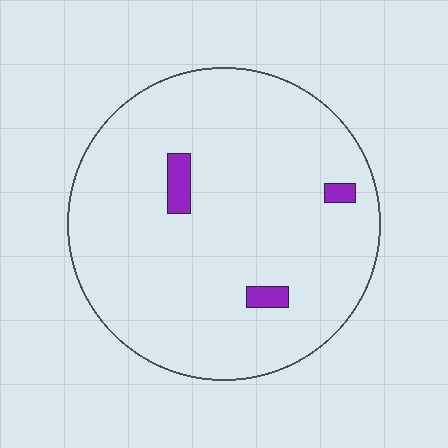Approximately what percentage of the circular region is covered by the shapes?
Approximately 5%.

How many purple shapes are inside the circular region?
3.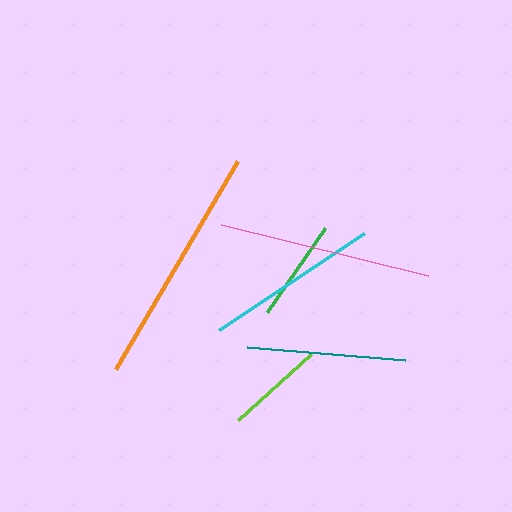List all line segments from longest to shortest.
From longest to shortest: orange, pink, cyan, teal, green, lime.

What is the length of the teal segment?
The teal segment is approximately 158 pixels long.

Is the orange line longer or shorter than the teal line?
The orange line is longer than the teal line.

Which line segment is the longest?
The orange line is the longest at approximately 241 pixels.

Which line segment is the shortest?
The lime line is the shortest at approximately 99 pixels.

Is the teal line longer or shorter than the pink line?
The pink line is longer than the teal line.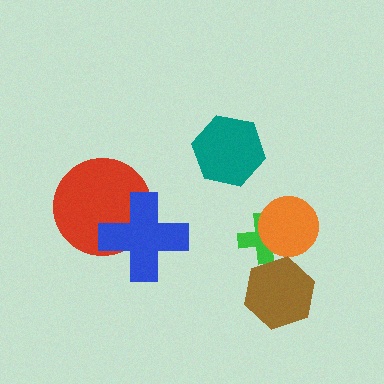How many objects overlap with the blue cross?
1 object overlaps with the blue cross.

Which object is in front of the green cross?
The orange circle is in front of the green cross.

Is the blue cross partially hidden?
No, no other shape covers it.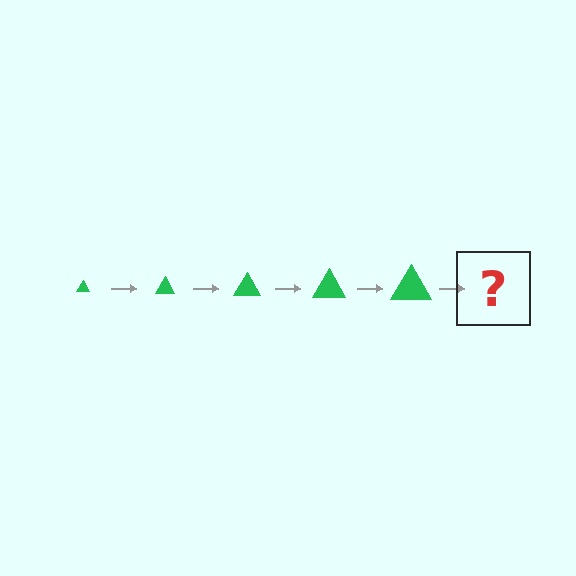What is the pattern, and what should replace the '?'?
The pattern is that the triangle gets progressively larger each step. The '?' should be a green triangle, larger than the previous one.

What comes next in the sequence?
The next element should be a green triangle, larger than the previous one.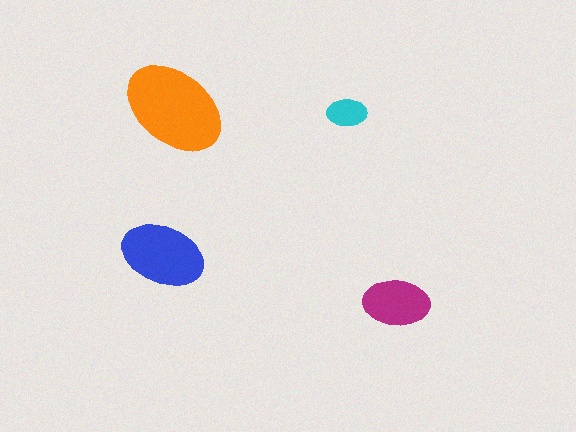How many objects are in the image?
There are 4 objects in the image.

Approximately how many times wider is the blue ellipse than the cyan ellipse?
About 2 times wider.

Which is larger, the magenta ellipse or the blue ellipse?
The blue one.